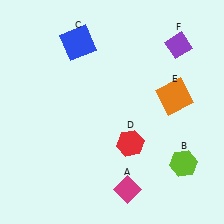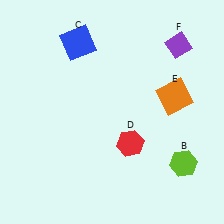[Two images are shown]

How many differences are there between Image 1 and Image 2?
There is 1 difference between the two images.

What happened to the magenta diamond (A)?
The magenta diamond (A) was removed in Image 2. It was in the bottom-right area of Image 1.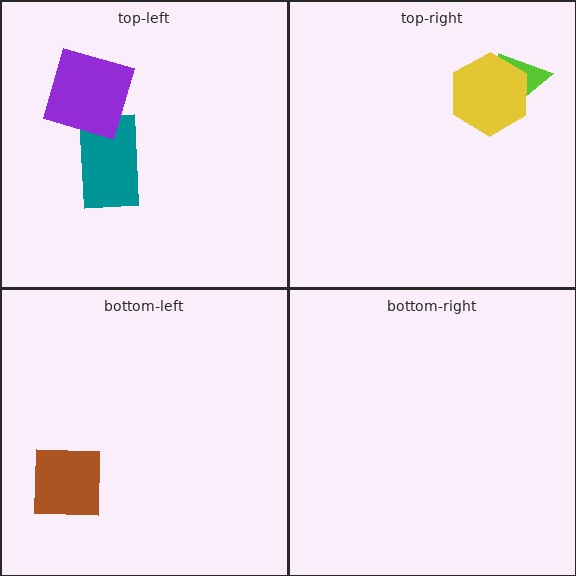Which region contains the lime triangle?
The top-right region.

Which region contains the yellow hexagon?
The top-right region.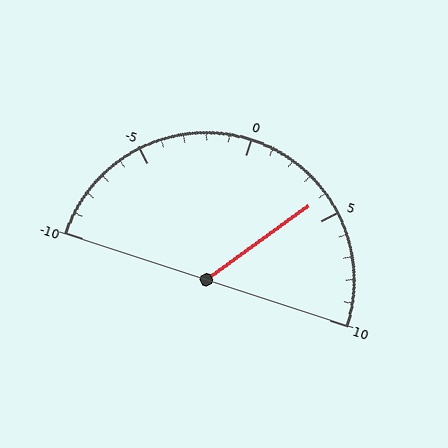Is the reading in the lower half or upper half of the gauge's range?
The reading is in the upper half of the range (-10 to 10).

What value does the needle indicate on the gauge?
The needle indicates approximately 4.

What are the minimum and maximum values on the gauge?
The gauge ranges from -10 to 10.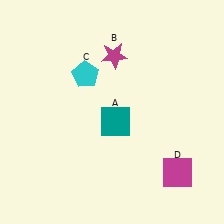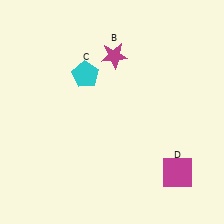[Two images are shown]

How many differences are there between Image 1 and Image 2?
There is 1 difference between the two images.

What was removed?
The teal square (A) was removed in Image 2.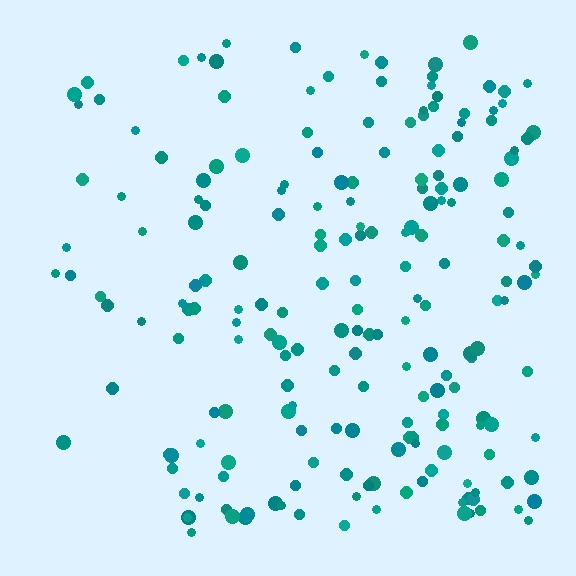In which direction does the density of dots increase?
From left to right, with the right side densest.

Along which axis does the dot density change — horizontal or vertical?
Horizontal.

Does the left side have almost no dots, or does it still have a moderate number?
Still a moderate number, just noticeably fewer than the right.